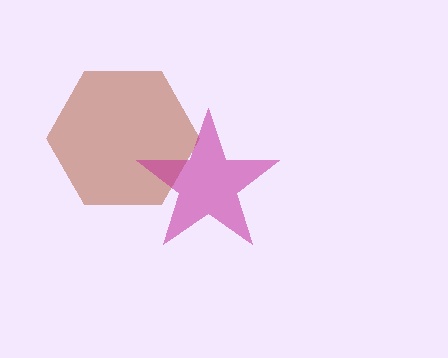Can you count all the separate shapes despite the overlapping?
Yes, there are 2 separate shapes.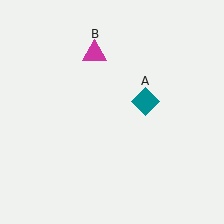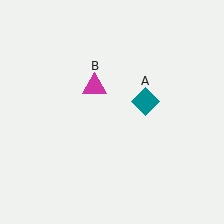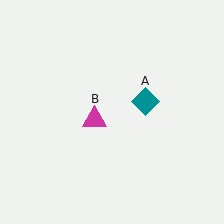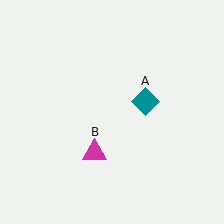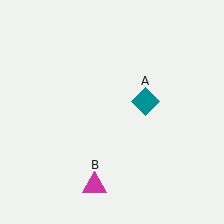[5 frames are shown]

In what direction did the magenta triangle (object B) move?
The magenta triangle (object B) moved down.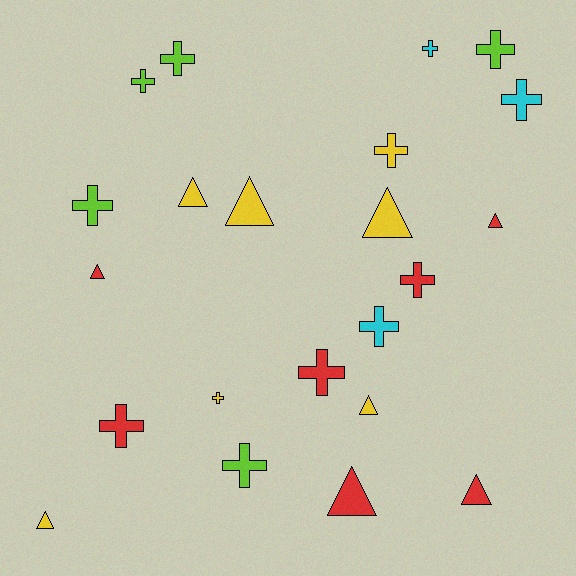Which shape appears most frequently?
Cross, with 13 objects.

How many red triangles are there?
There are 4 red triangles.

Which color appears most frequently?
Yellow, with 7 objects.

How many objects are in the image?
There are 22 objects.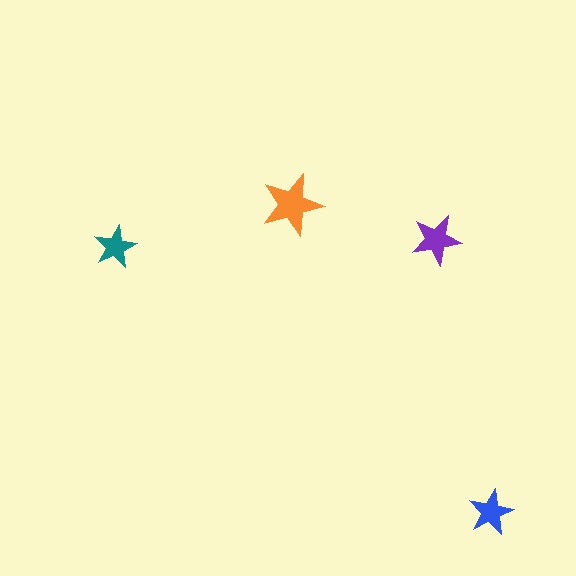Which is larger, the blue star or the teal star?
The blue one.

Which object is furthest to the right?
The blue star is rightmost.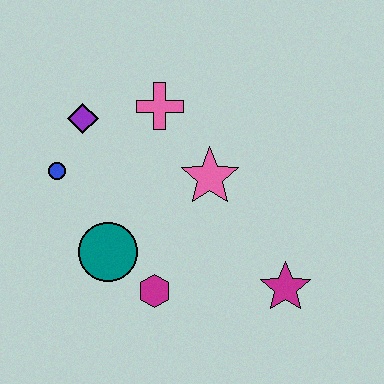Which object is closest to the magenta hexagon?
The teal circle is closest to the magenta hexagon.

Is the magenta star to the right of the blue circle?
Yes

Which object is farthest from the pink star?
The blue circle is farthest from the pink star.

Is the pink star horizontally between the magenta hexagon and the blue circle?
No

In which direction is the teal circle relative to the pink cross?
The teal circle is below the pink cross.